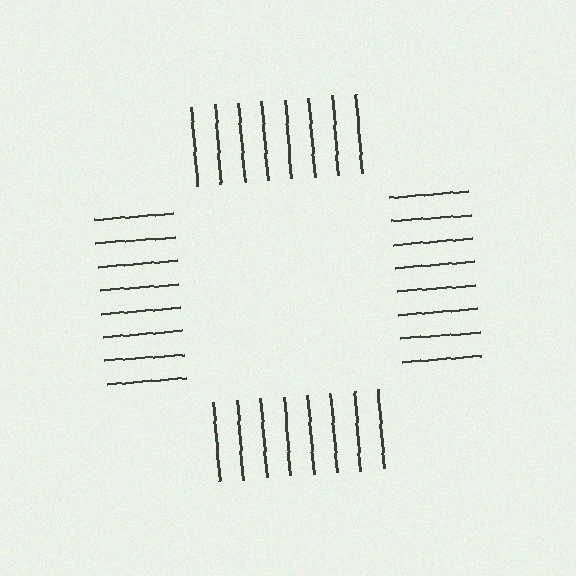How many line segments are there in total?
32 — 8 along each of the 4 edges.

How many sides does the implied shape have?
4 sides — the line-ends trace a square.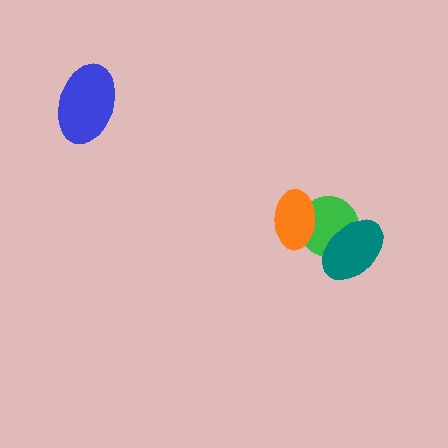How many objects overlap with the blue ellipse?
0 objects overlap with the blue ellipse.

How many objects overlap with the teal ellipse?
1 object overlaps with the teal ellipse.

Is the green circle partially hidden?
Yes, it is partially covered by another shape.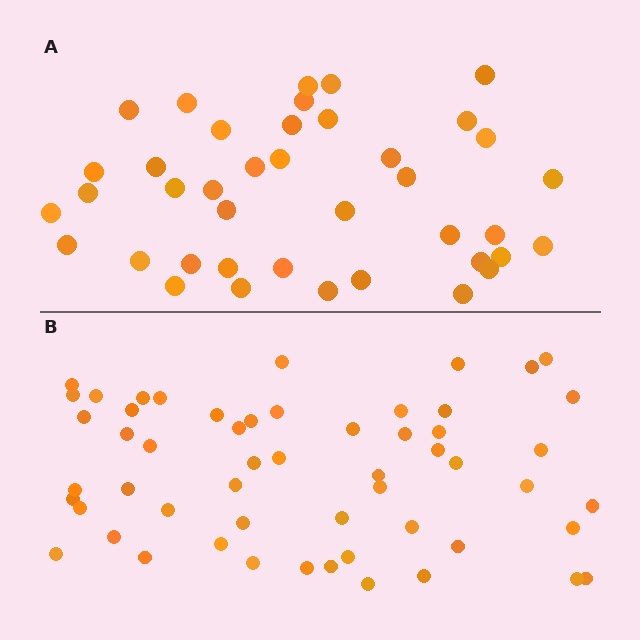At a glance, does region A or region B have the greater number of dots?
Region B (the bottom region) has more dots.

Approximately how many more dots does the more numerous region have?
Region B has approximately 15 more dots than region A.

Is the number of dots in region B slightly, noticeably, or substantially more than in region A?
Region B has noticeably more, but not dramatically so. The ratio is roughly 1.4 to 1.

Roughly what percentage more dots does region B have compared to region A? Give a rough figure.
About 40% more.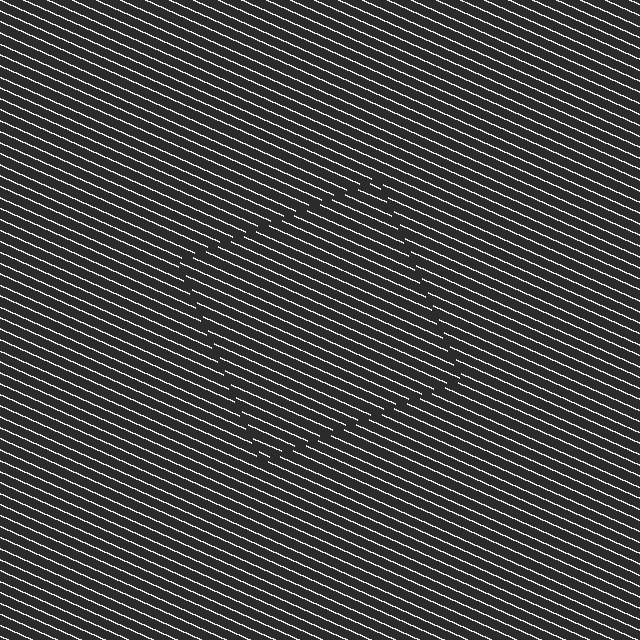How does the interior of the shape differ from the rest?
The interior of the shape contains the same grating, shifted by half a period — the contour is defined by the phase discontinuity where line-ends from the inner and outer gratings abut.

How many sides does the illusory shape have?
4 sides — the line-ends trace a square.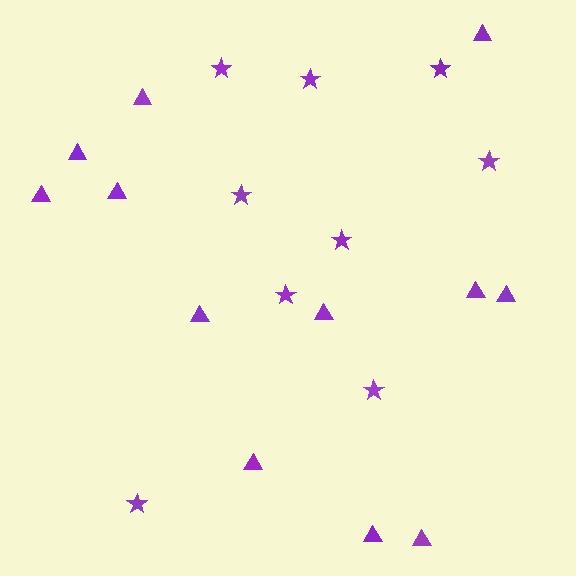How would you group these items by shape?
There are 2 groups: one group of stars (9) and one group of triangles (12).